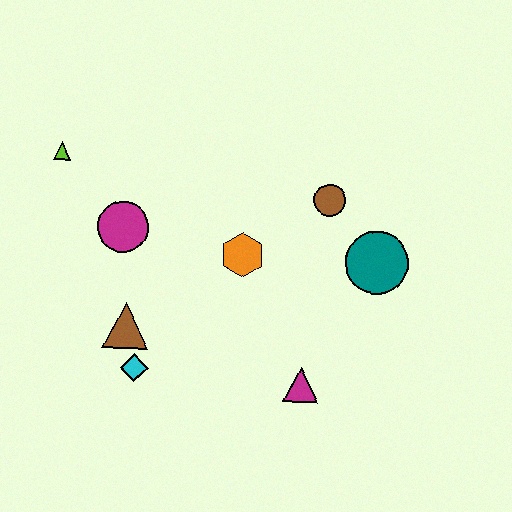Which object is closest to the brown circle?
The teal circle is closest to the brown circle.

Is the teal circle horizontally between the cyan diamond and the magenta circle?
No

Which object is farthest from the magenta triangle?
The lime triangle is farthest from the magenta triangle.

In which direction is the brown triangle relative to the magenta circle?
The brown triangle is below the magenta circle.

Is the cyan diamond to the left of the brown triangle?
No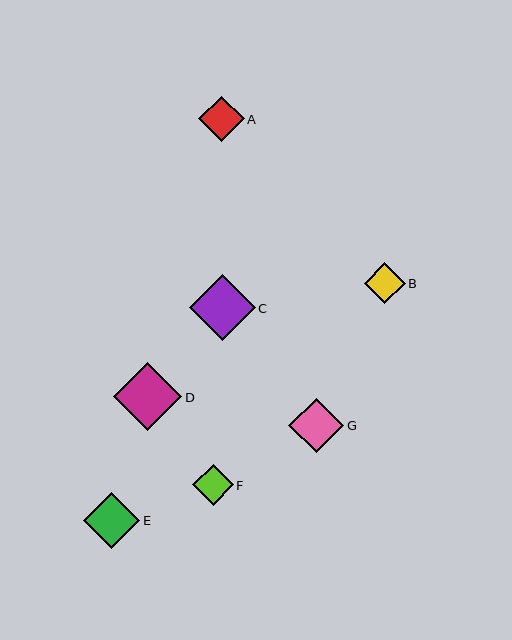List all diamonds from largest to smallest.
From largest to smallest: D, C, E, G, A, F, B.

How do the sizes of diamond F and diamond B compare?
Diamond F and diamond B are approximately the same size.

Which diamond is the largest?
Diamond D is the largest with a size of approximately 68 pixels.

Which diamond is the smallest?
Diamond B is the smallest with a size of approximately 41 pixels.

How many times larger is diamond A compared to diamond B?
Diamond A is approximately 1.1 times the size of diamond B.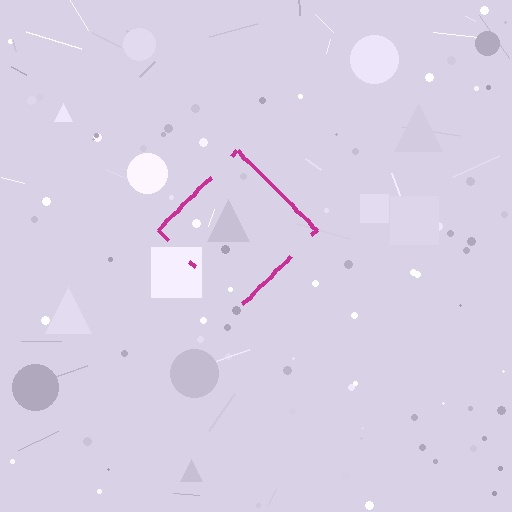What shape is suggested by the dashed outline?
The dashed outline suggests a diamond.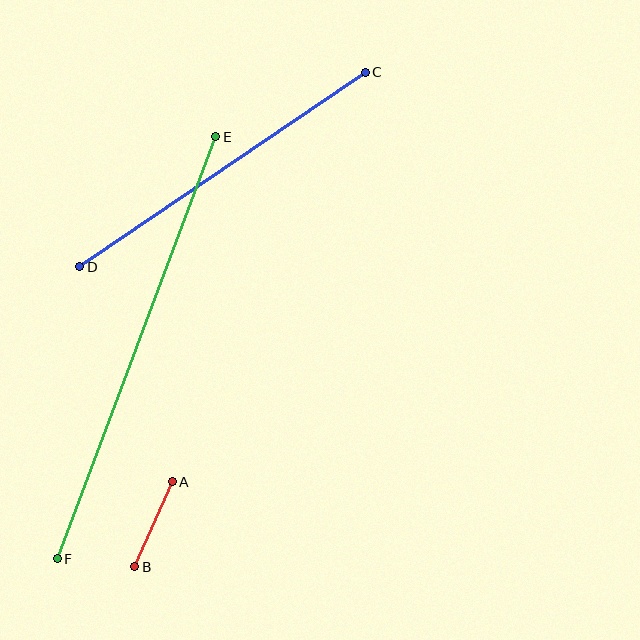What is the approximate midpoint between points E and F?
The midpoint is at approximately (136, 348) pixels.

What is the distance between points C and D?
The distance is approximately 345 pixels.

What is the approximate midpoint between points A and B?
The midpoint is at approximately (153, 524) pixels.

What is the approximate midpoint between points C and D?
The midpoint is at approximately (223, 169) pixels.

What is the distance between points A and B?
The distance is approximately 93 pixels.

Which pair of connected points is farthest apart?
Points E and F are farthest apart.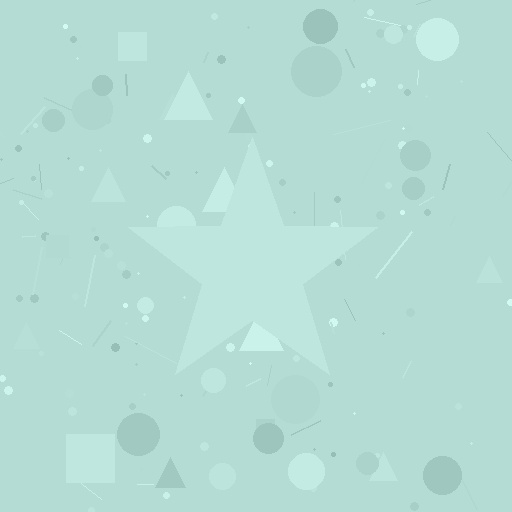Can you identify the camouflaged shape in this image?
The camouflaged shape is a star.